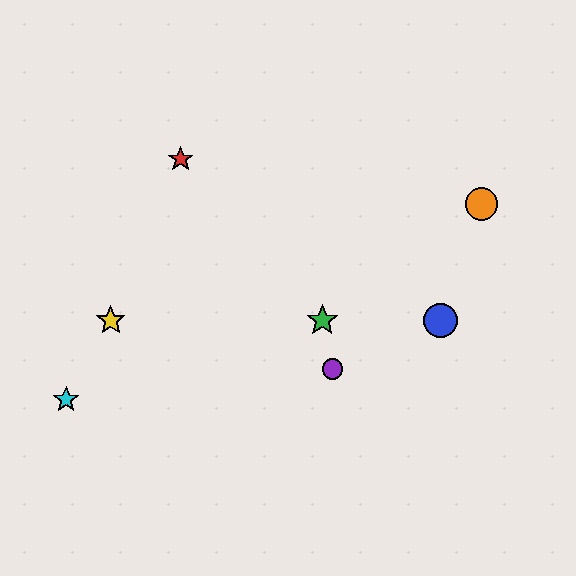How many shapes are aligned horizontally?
3 shapes (the blue circle, the green star, the yellow star) are aligned horizontally.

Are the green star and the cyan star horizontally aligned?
No, the green star is at y≈320 and the cyan star is at y≈400.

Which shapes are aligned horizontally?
The blue circle, the green star, the yellow star are aligned horizontally.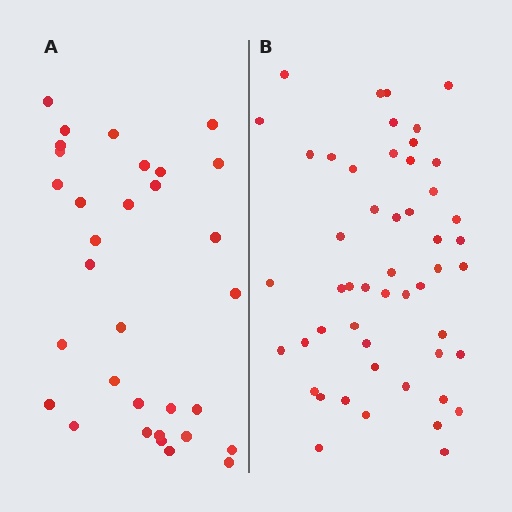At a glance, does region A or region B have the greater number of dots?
Region B (the right region) has more dots.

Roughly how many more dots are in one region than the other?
Region B has approximately 20 more dots than region A.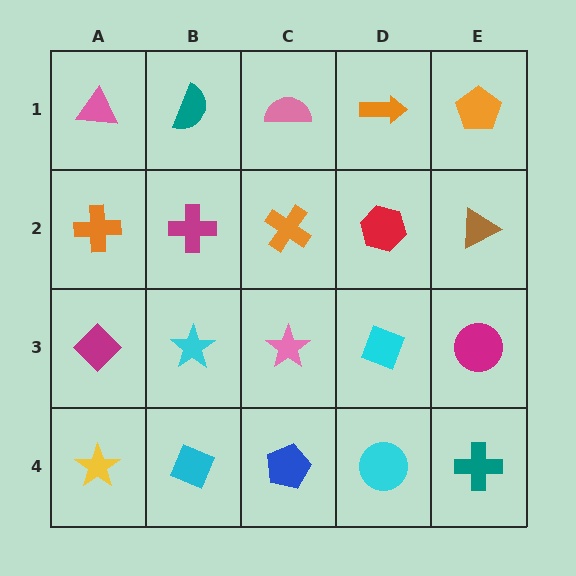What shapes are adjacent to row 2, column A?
A pink triangle (row 1, column A), a magenta diamond (row 3, column A), a magenta cross (row 2, column B).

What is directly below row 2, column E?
A magenta circle.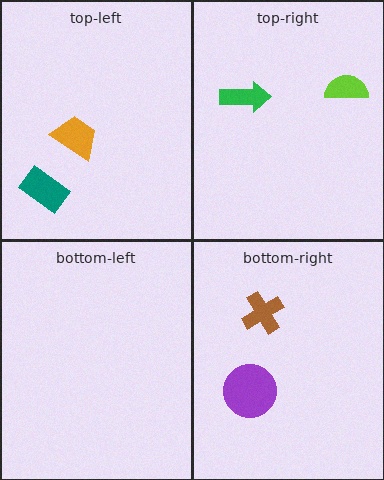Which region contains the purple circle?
The bottom-right region.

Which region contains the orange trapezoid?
The top-left region.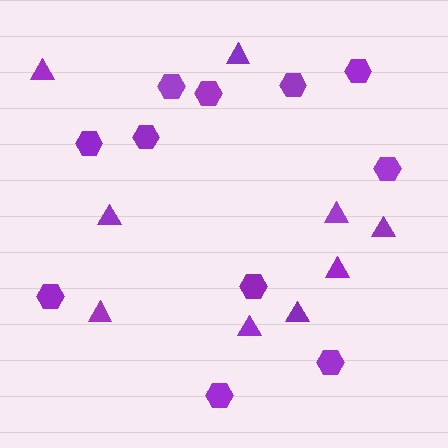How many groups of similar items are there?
There are 2 groups: one group of hexagons (11) and one group of triangles (9).